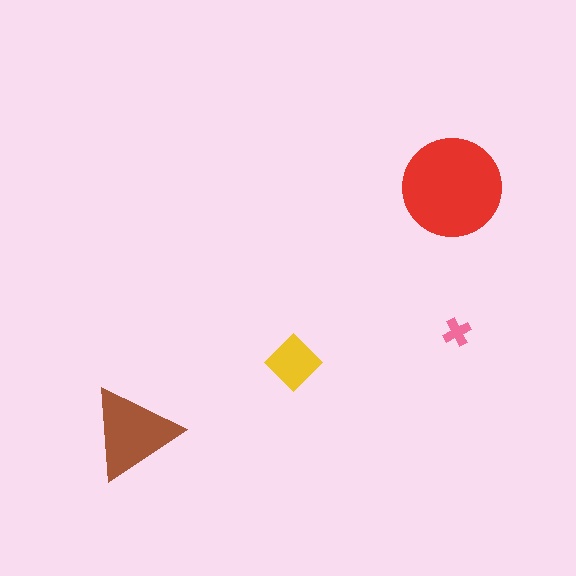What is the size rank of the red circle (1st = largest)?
1st.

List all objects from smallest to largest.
The pink cross, the yellow diamond, the brown triangle, the red circle.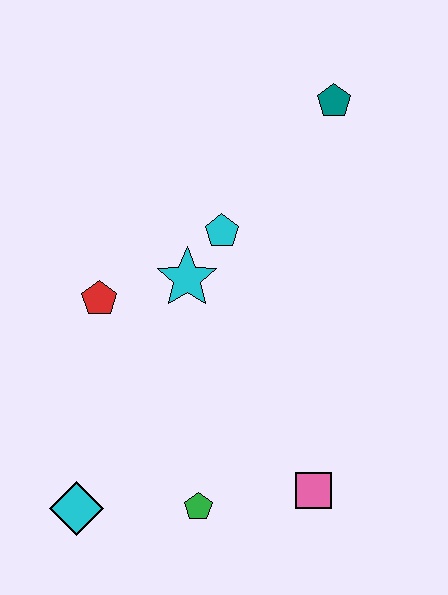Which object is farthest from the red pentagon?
The teal pentagon is farthest from the red pentagon.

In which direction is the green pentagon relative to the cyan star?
The green pentagon is below the cyan star.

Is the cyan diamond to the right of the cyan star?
No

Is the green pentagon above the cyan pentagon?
No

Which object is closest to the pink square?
The green pentagon is closest to the pink square.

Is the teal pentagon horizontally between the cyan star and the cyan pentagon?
No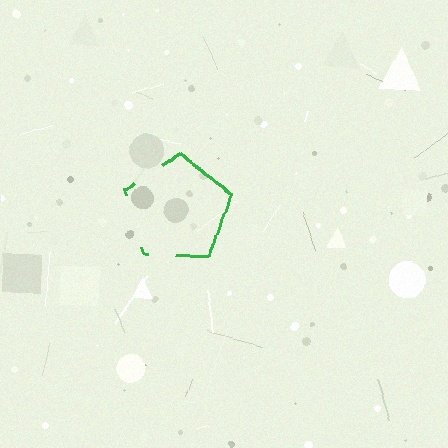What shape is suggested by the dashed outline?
The dashed outline suggests a pentagon.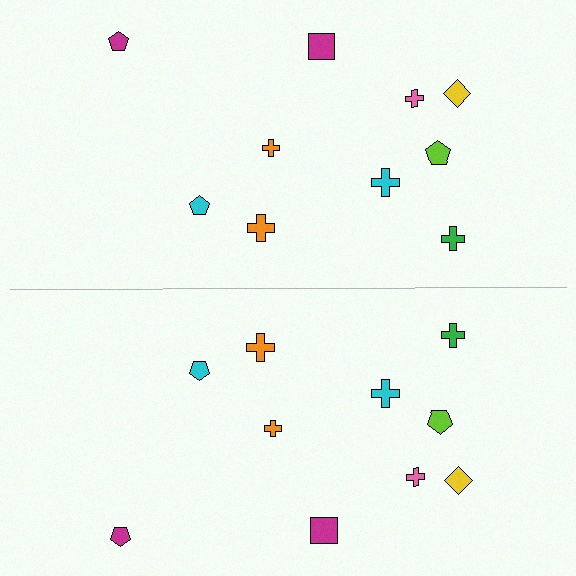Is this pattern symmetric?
Yes, this pattern has bilateral (reflection) symmetry.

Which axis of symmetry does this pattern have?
The pattern has a horizontal axis of symmetry running through the center of the image.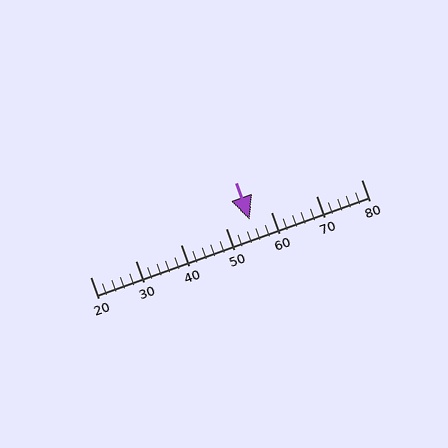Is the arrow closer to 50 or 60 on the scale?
The arrow is closer to 60.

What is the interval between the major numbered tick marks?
The major tick marks are spaced 10 units apart.